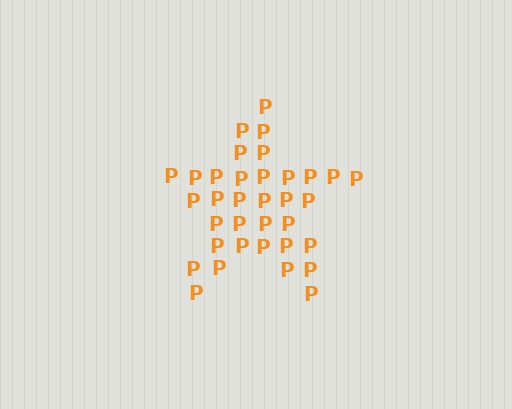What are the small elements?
The small elements are letter P's.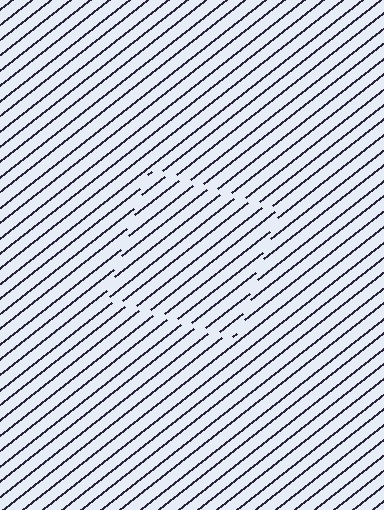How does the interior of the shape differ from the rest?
The interior of the shape contains the same grating, shifted by half a period — the contour is defined by the phase discontinuity where line-ends from the inner and outer gratings abut.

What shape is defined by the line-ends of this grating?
An illusory square. The interior of the shape contains the same grating, shifted by half a period — the contour is defined by the phase discontinuity where line-ends from the inner and outer gratings abut.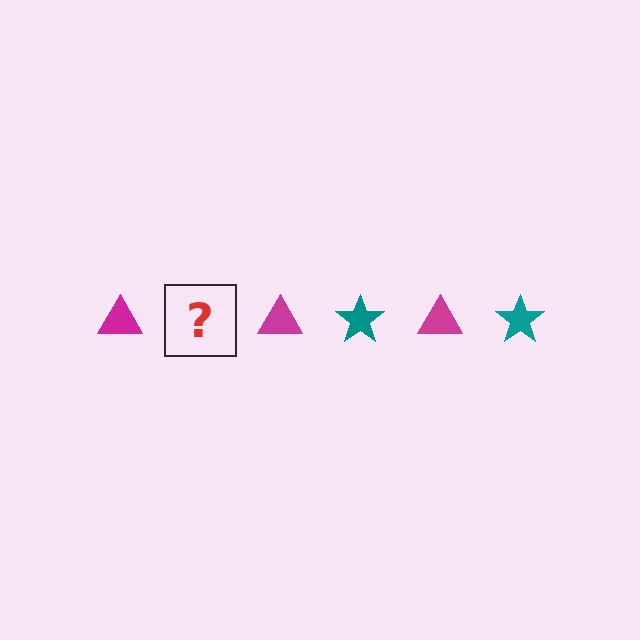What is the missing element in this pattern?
The missing element is a teal star.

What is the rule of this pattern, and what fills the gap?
The rule is that the pattern alternates between magenta triangle and teal star. The gap should be filled with a teal star.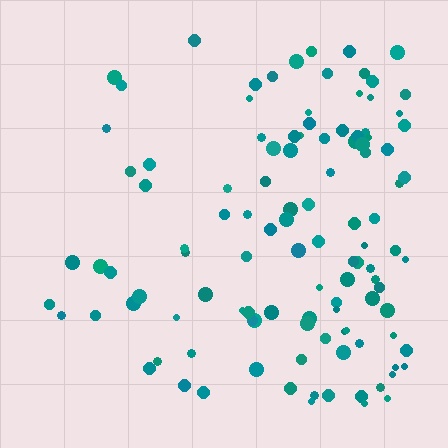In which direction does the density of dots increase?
From left to right, with the right side densest.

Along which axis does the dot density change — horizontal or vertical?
Horizontal.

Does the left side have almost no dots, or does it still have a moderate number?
Still a moderate number, just noticeably fewer than the right.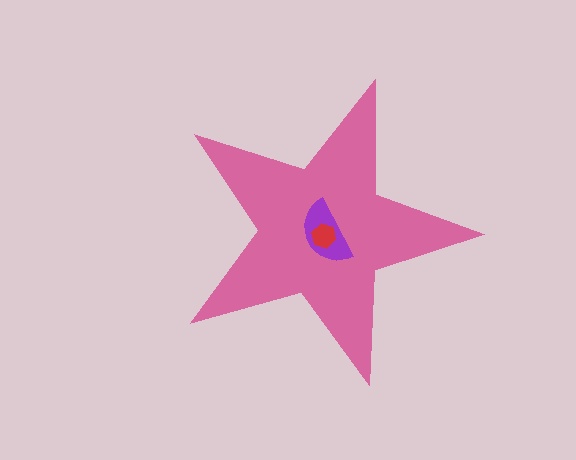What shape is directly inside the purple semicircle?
The red hexagon.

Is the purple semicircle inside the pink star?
Yes.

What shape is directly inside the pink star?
The purple semicircle.